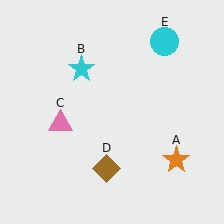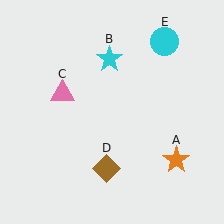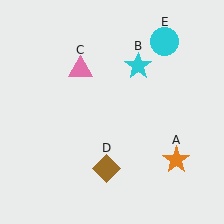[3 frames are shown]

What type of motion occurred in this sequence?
The cyan star (object B), pink triangle (object C) rotated clockwise around the center of the scene.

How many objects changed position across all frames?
2 objects changed position: cyan star (object B), pink triangle (object C).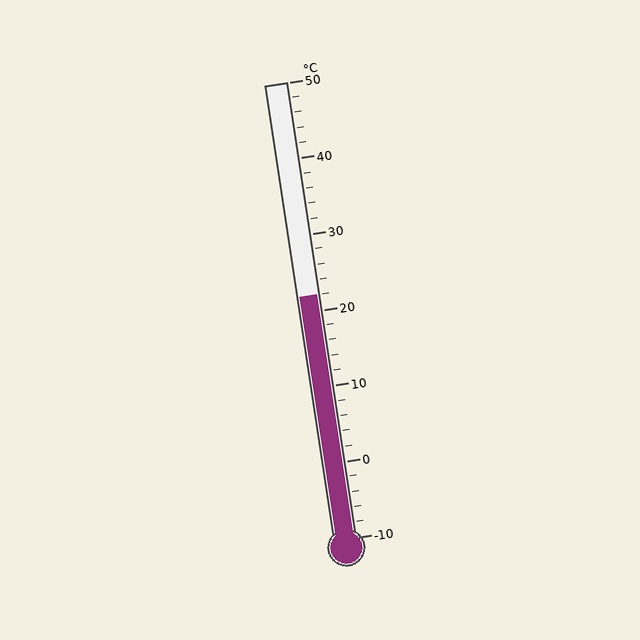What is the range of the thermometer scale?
The thermometer scale ranges from -10°C to 50°C.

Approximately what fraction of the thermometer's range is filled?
The thermometer is filled to approximately 55% of its range.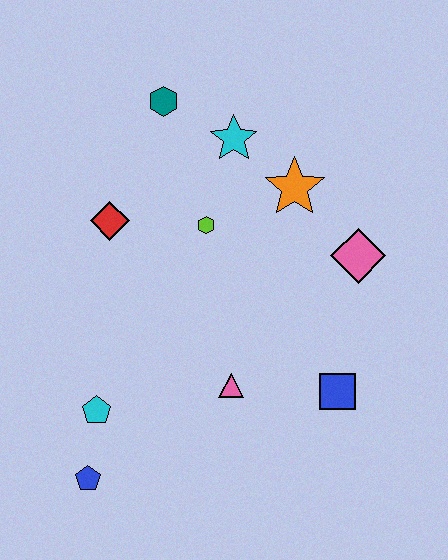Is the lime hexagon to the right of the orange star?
No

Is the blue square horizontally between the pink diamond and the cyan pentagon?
Yes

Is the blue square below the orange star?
Yes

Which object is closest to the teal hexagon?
The cyan star is closest to the teal hexagon.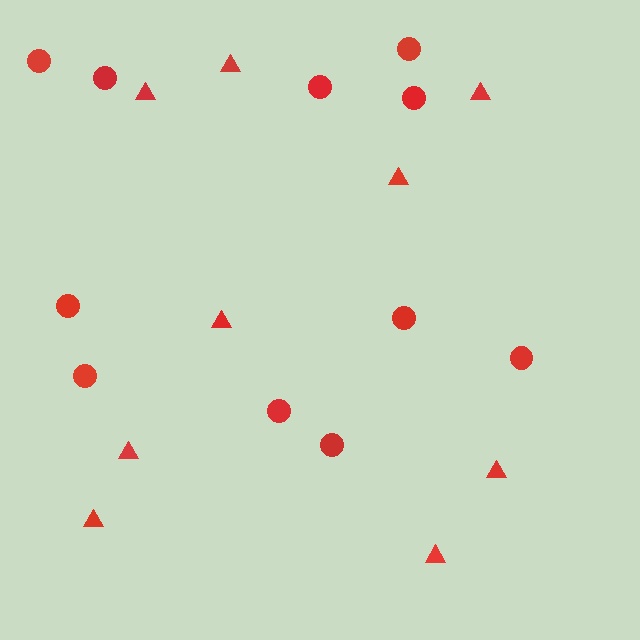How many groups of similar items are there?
There are 2 groups: one group of triangles (9) and one group of circles (11).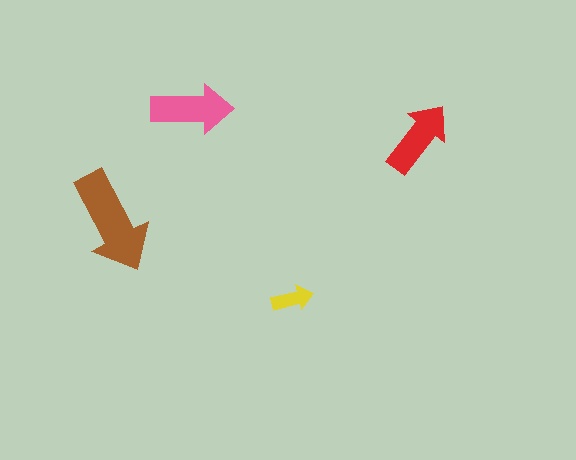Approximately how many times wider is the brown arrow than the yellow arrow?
About 2.5 times wider.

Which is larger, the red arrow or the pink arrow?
The pink one.